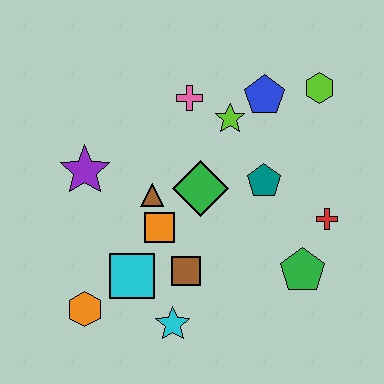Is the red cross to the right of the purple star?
Yes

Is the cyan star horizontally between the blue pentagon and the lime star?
No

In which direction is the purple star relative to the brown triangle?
The purple star is to the left of the brown triangle.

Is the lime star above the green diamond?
Yes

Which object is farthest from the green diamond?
The orange hexagon is farthest from the green diamond.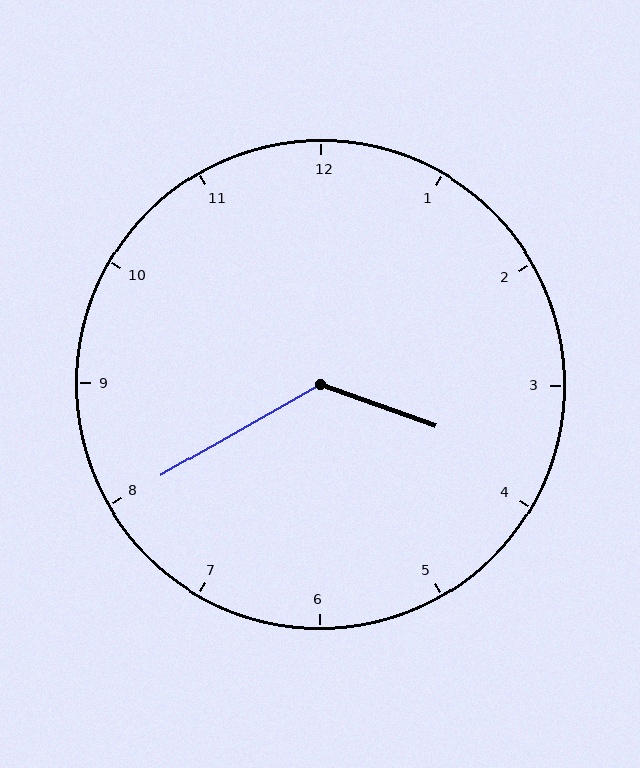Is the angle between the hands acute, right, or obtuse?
It is obtuse.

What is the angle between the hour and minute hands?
Approximately 130 degrees.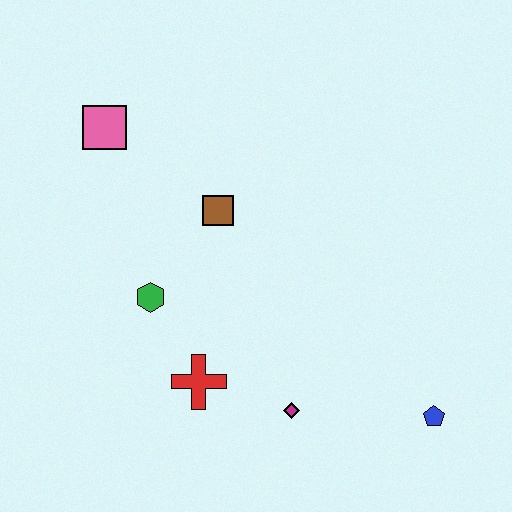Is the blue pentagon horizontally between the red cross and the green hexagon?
No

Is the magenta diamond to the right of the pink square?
Yes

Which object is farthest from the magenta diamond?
The pink square is farthest from the magenta diamond.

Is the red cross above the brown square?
No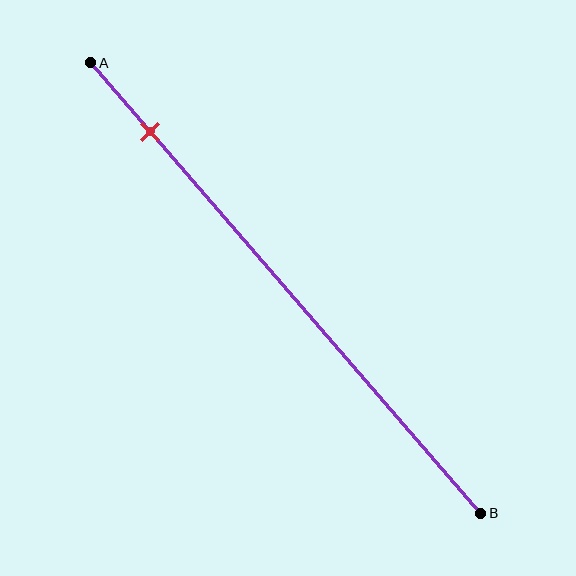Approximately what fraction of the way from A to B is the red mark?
The red mark is approximately 15% of the way from A to B.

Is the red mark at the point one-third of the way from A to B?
No, the mark is at about 15% from A, not at the 33% one-third point.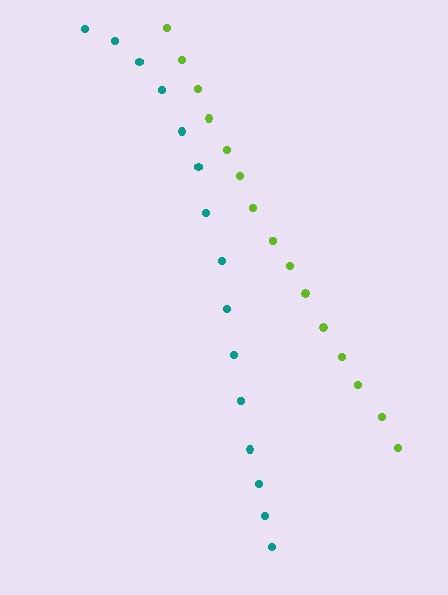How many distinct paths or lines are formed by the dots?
There are 2 distinct paths.